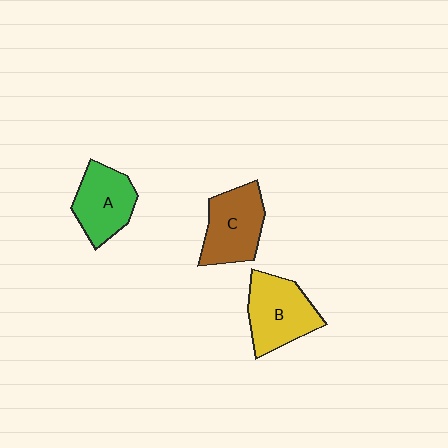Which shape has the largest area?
Shape B (yellow).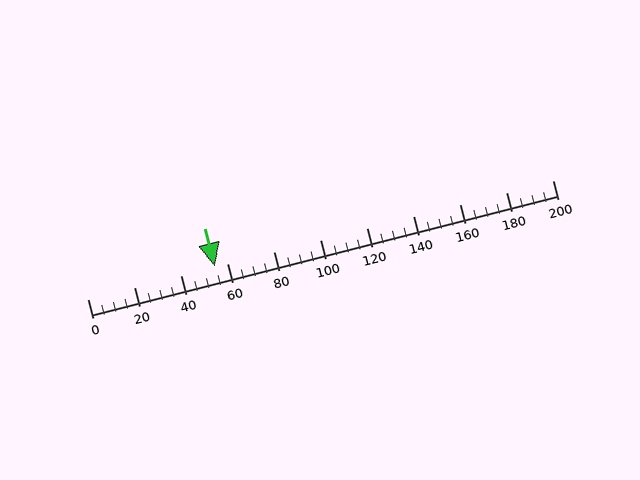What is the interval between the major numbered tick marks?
The major tick marks are spaced 20 units apart.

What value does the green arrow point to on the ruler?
The green arrow points to approximately 55.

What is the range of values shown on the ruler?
The ruler shows values from 0 to 200.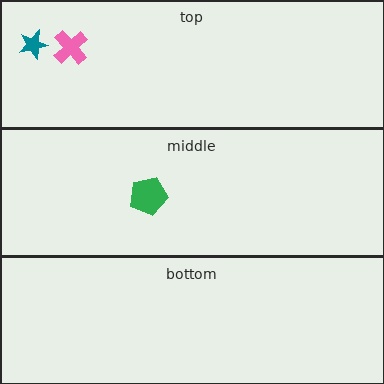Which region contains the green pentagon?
The middle region.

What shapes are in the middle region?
The green pentagon.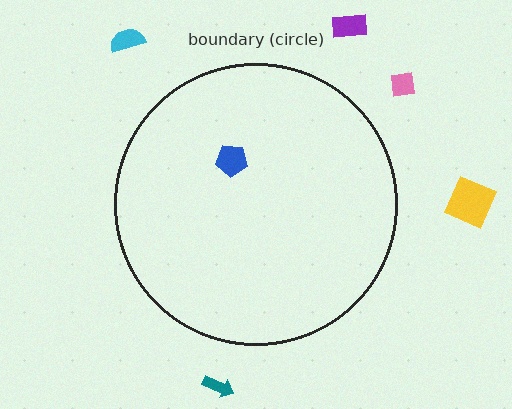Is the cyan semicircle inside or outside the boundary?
Outside.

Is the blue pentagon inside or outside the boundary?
Inside.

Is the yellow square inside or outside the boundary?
Outside.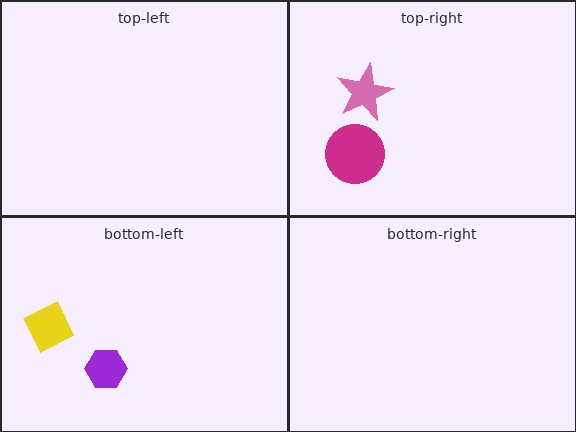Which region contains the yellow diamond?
The bottom-left region.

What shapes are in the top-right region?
The pink star, the magenta circle.